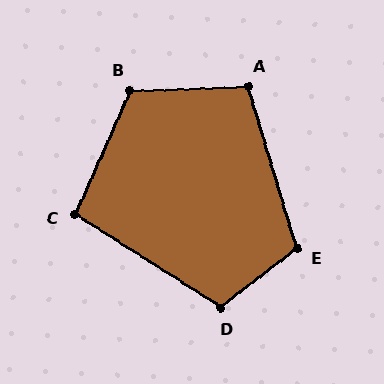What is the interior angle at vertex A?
Approximately 105 degrees (obtuse).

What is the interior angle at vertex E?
Approximately 111 degrees (obtuse).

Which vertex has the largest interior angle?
B, at approximately 115 degrees.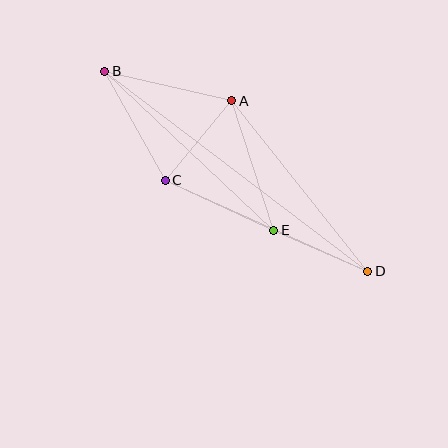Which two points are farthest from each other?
Points B and D are farthest from each other.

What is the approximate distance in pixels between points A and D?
The distance between A and D is approximately 218 pixels.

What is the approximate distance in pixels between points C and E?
The distance between C and E is approximately 119 pixels.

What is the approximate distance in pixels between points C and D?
The distance between C and D is approximately 222 pixels.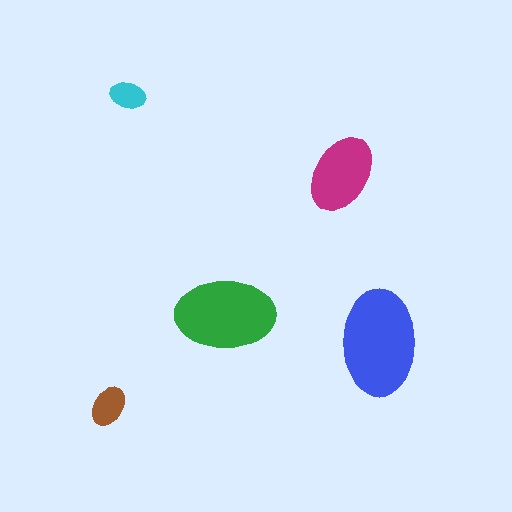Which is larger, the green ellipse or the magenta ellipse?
The green one.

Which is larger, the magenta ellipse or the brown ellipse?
The magenta one.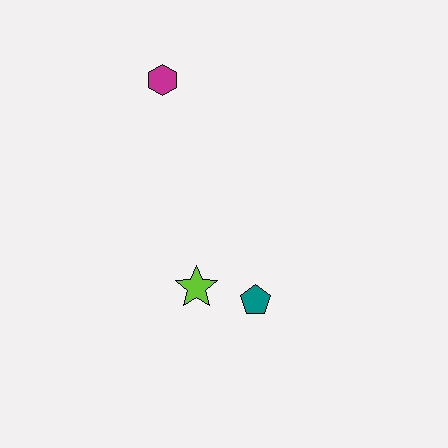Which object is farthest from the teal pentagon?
The magenta hexagon is farthest from the teal pentagon.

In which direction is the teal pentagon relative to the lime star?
The teal pentagon is to the right of the lime star.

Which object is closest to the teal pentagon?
The lime star is closest to the teal pentagon.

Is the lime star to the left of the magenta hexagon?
No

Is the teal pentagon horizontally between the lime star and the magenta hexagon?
No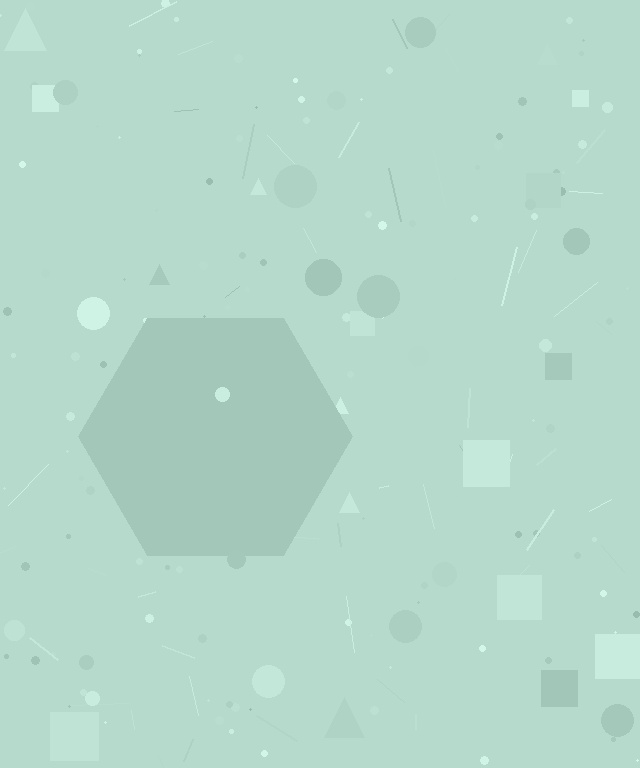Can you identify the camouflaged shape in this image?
The camouflaged shape is a hexagon.